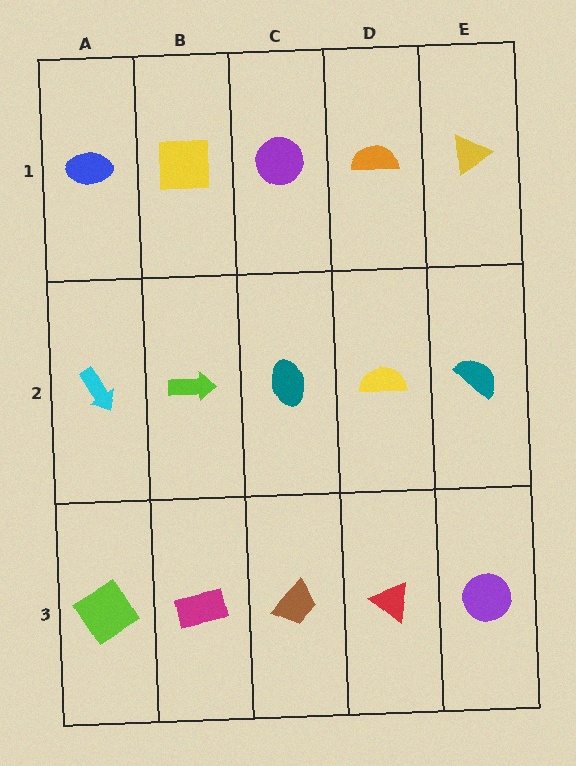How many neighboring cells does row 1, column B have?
3.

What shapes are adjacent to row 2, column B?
A yellow square (row 1, column B), a magenta rectangle (row 3, column B), a cyan arrow (row 2, column A), a teal ellipse (row 2, column C).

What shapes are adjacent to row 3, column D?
A yellow semicircle (row 2, column D), a brown trapezoid (row 3, column C), a purple circle (row 3, column E).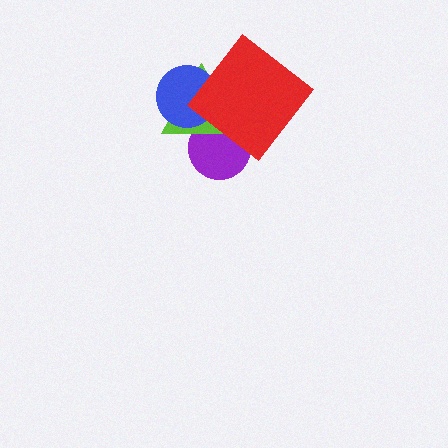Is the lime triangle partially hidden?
Yes, it is partially covered by another shape.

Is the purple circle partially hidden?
Yes, it is partially covered by another shape.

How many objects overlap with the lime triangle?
3 objects overlap with the lime triangle.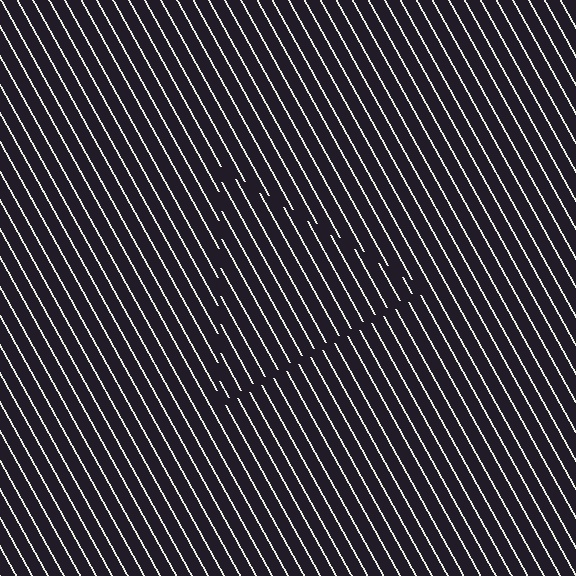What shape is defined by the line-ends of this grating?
An illusory triangle. The interior of the shape contains the same grating, shifted by half a period — the contour is defined by the phase discontinuity where line-ends from the inner and outer gratings abut.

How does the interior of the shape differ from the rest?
The interior of the shape contains the same grating, shifted by half a period — the contour is defined by the phase discontinuity where line-ends from the inner and outer gratings abut.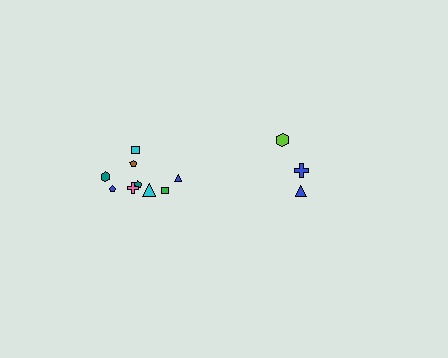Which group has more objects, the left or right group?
The left group.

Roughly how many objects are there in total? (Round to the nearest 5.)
Roughly 15 objects in total.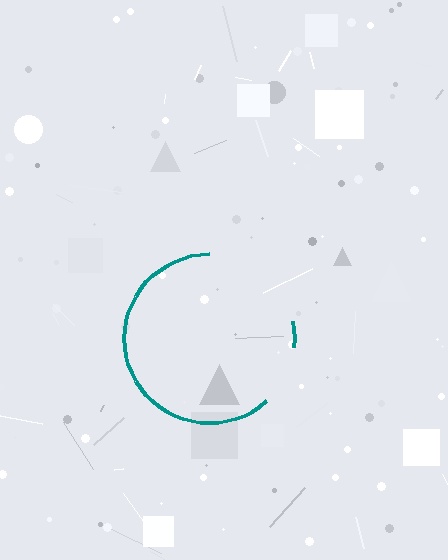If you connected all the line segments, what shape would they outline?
They would outline a circle.